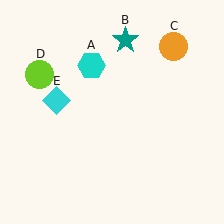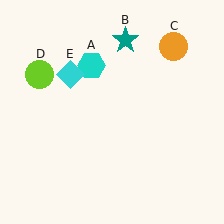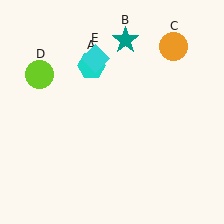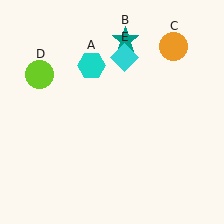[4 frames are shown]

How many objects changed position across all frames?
1 object changed position: cyan diamond (object E).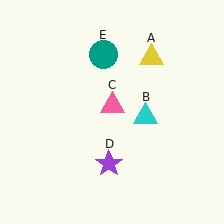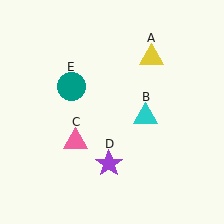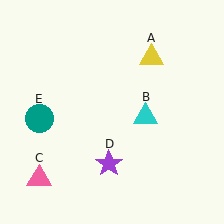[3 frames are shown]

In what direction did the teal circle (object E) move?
The teal circle (object E) moved down and to the left.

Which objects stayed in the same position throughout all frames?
Yellow triangle (object A) and cyan triangle (object B) and purple star (object D) remained stationary.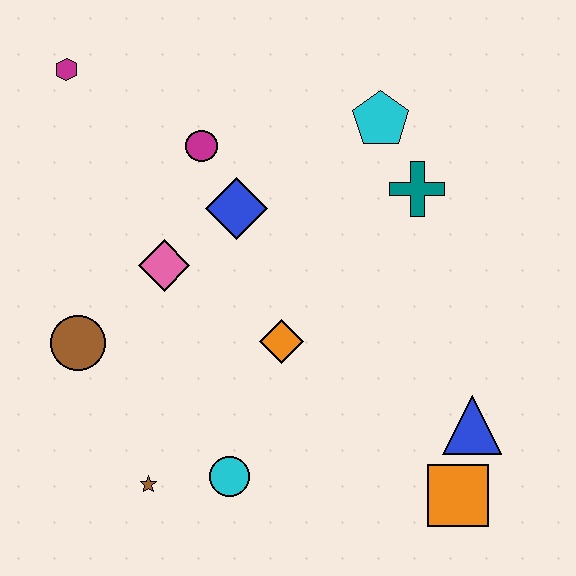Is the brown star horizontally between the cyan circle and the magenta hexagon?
Yes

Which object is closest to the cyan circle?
The brown star is closest to the cyan circle.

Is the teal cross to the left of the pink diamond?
No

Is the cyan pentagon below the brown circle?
No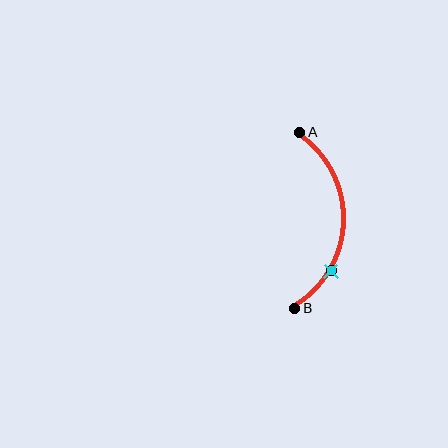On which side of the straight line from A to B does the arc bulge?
The arc bulges to the right of the straight line connecting A and B.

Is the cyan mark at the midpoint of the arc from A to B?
No. The cyan mark lies on the arc but is closer to endpoint B. The arc midpoint would be at the point on the curve equidistant along the arc from both A and B.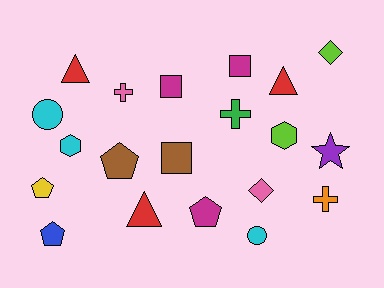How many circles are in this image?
There are 2 circles.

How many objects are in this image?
There are 20 objects.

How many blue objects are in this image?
There is 1 blue object.